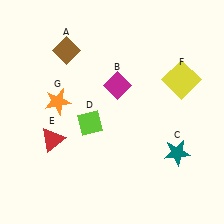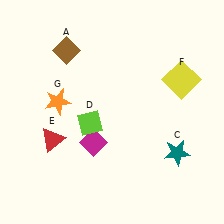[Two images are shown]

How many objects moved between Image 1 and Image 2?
1 object moved between the two images.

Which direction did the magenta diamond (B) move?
The magenta diamond (B) moved down.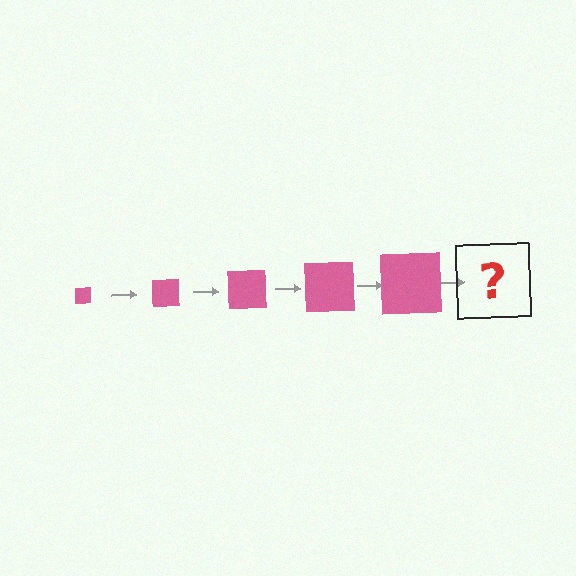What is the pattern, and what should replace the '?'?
The pattern is that the square gets progressively larger each step. The '?' should be a pink square, larger than the previous one.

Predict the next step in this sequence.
The next step is a pink square, larger than the previous one.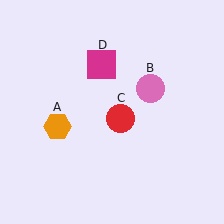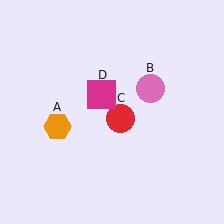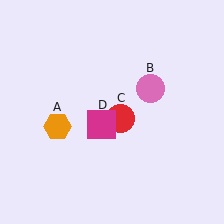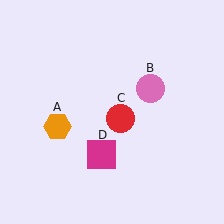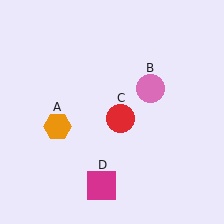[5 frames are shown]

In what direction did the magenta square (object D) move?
The magenta square (object D) moved down.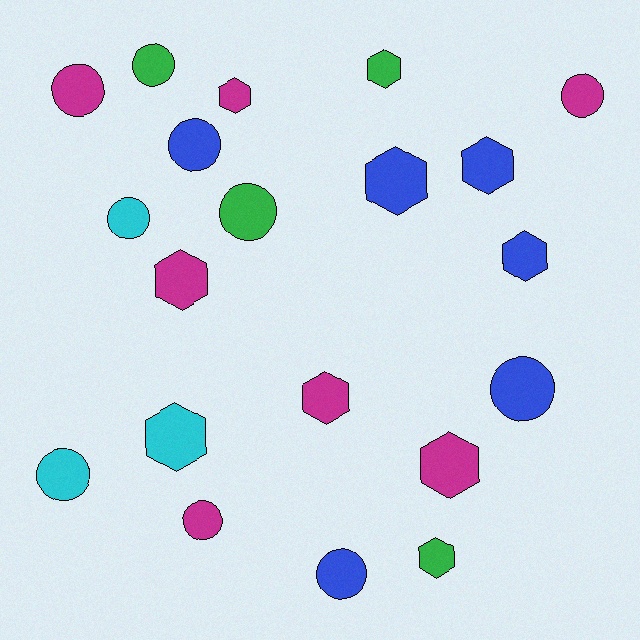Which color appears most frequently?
Magenta, with 7 objects.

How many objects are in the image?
There are 20 objects.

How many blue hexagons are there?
There are 3 blue hexagons.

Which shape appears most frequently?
Hexagon, with 10 objects.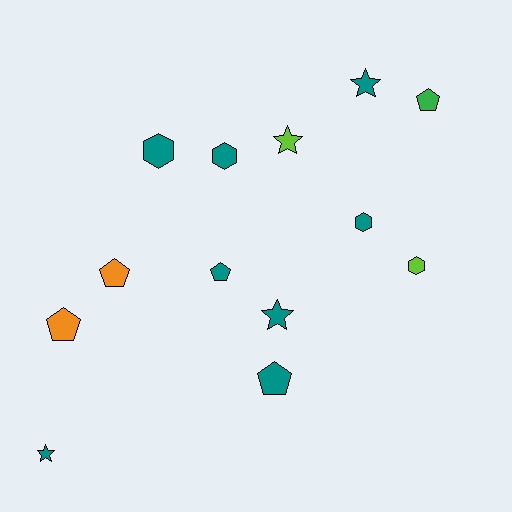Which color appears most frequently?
Teal, with 8 objects.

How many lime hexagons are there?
There is 1 lime hexagon.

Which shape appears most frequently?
Pentagon, with 5 objects.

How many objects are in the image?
There are 13 objects.